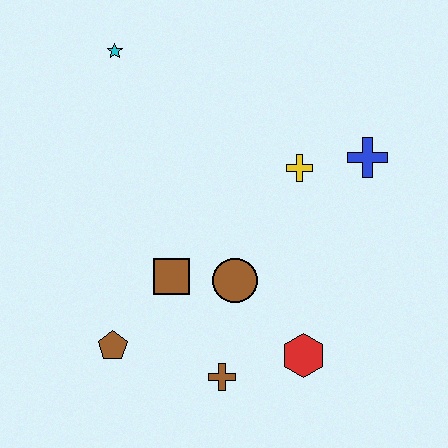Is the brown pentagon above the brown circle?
No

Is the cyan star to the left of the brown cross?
Yes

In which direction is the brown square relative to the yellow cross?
The brown square is to the left of the yellow cross.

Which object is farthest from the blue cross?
The brown pentagon is farthest from the blue cross.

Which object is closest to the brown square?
The brown circle is closest to the brown square.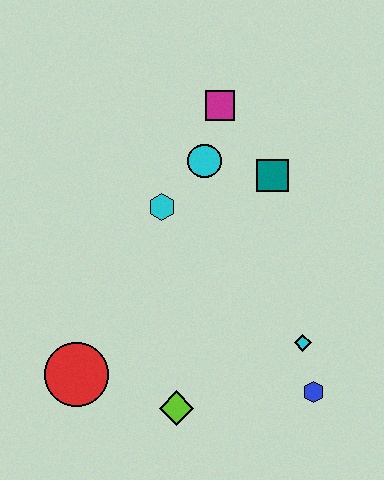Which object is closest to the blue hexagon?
The cyan diamond is closest to the blue hexagon.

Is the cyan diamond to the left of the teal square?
No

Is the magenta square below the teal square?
No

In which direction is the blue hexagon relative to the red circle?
The blue hexagon is to the right of the red circle.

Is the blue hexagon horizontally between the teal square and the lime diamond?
No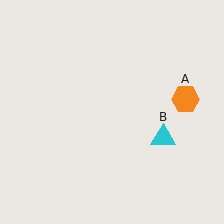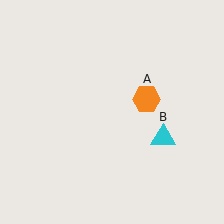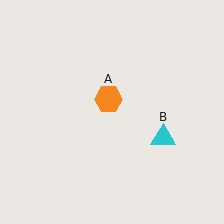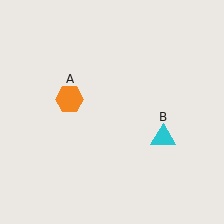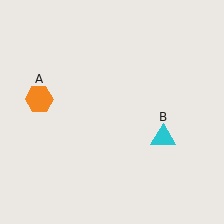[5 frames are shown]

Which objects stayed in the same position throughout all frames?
Cyan triangle (object B) remained stationary.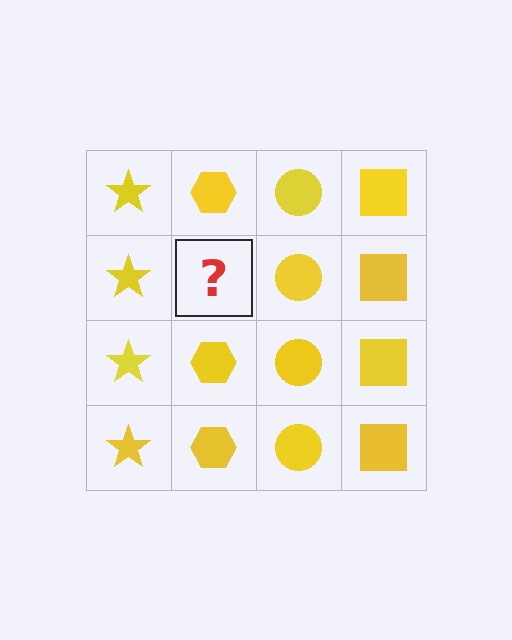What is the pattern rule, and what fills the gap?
The rule is that each column has a consistent shape. The gap should be filled with a yellow hexagon.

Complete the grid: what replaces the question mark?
The question mark should be replaced with a yellow hexagon.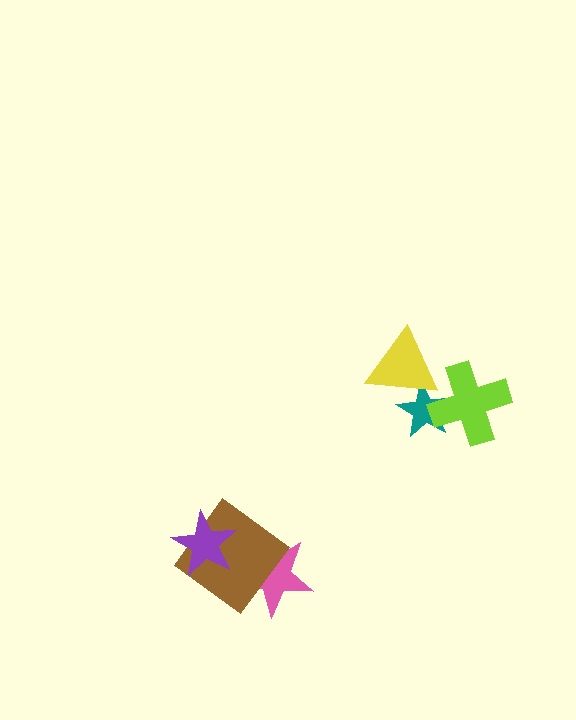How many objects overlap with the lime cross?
1 object overlaps with the lime cross.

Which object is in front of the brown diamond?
The purple star is in front of the brown diamond.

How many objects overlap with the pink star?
1 object overlaps with the pink star.